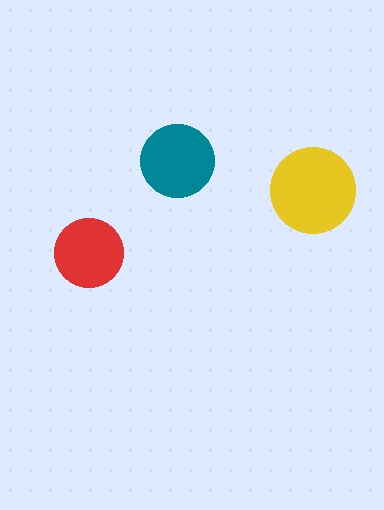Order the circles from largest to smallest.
the yellow one, the teal one, the red one.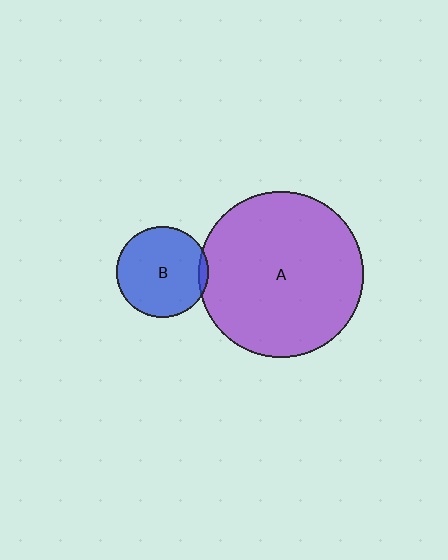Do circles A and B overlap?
Yes.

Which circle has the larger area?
Circle A (purple).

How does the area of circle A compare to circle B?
Approximately 3.3 times.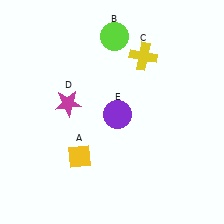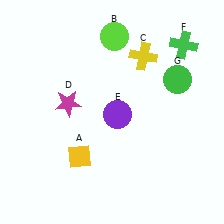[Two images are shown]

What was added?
A green cross (F), a green circle (G) were added in Image 2.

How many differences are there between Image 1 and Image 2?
There are 2 differences between the two images.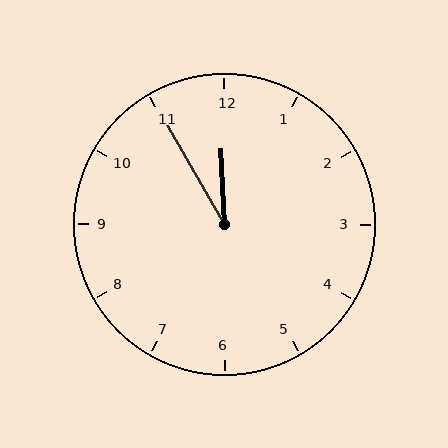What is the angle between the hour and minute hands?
Approximately 28 degrees.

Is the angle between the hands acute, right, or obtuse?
It is acute.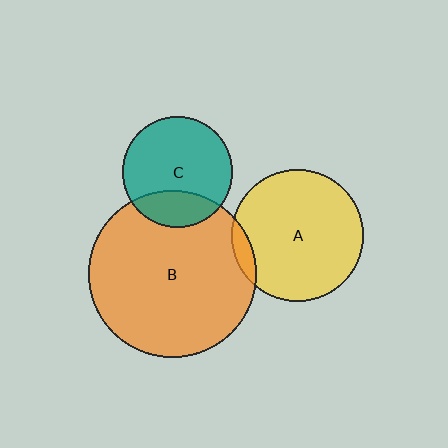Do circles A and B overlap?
Yes.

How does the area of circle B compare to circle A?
Approximately 1.6 times.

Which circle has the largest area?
Circle B (orange).